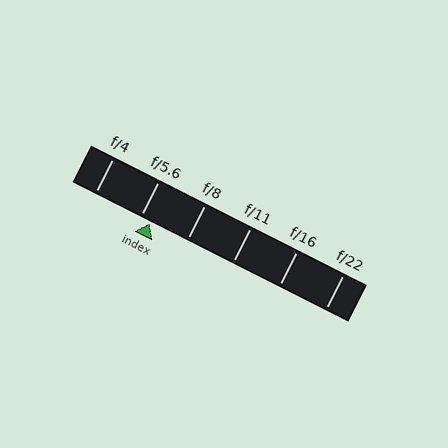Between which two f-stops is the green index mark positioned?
The index mark is between f/5.6 and f/8.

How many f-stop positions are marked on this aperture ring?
There are 6 f-stop positions marked.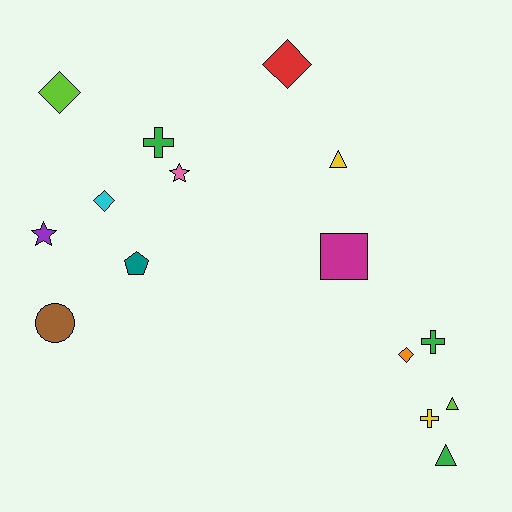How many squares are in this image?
There is 1 square.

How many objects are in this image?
There are 15 objects.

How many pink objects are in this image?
There is 1 pink object.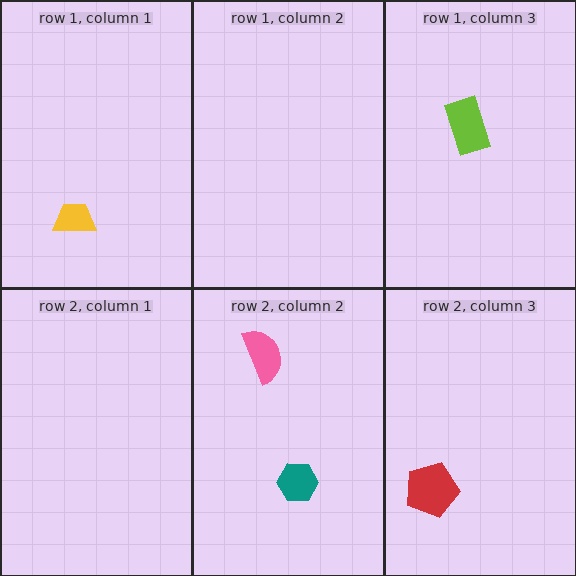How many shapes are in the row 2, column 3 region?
1.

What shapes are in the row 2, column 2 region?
The pink semicircle, the teal hexagon.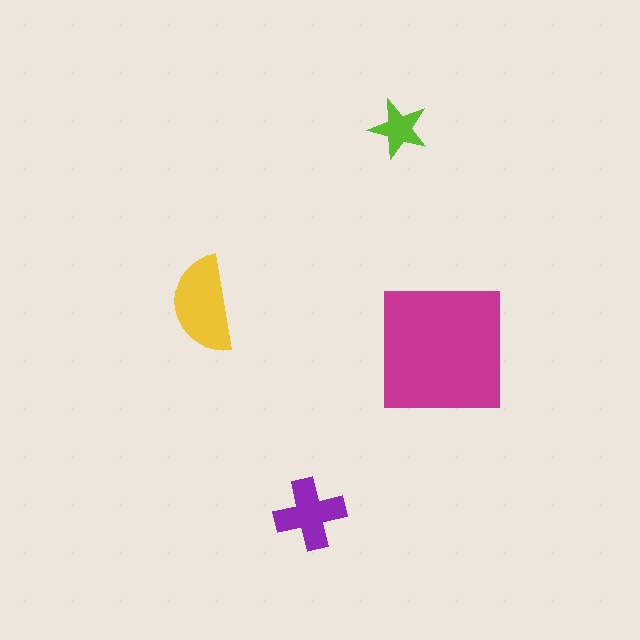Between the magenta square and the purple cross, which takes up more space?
The magenta square.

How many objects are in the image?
There are 4 objects in the image.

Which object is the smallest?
The lime star.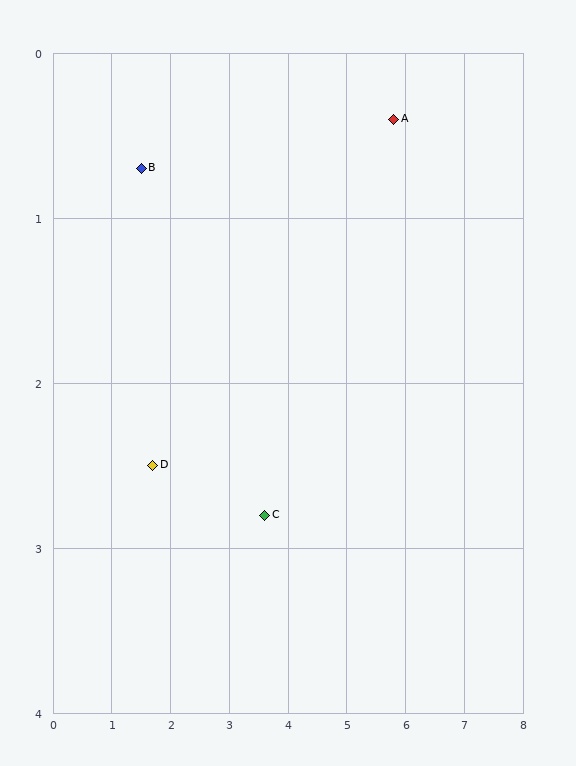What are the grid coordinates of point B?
Point B is at approximately (1.5, 0.7).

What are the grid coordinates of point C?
Point C is at approximately (3.6, 2.8).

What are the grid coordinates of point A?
Point A is at approximately (5.8, 0.4).